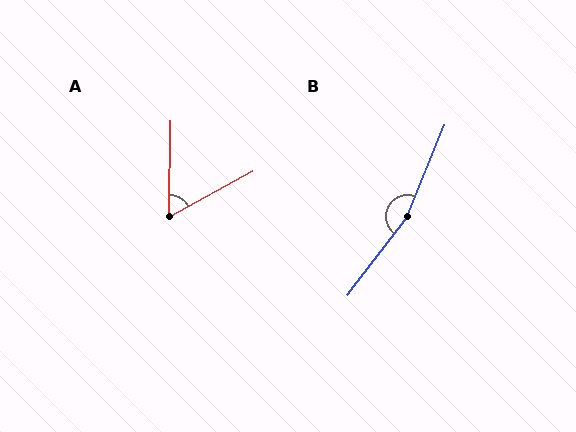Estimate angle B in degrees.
Approximately 165 degrees.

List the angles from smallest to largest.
A (61°), B (165°).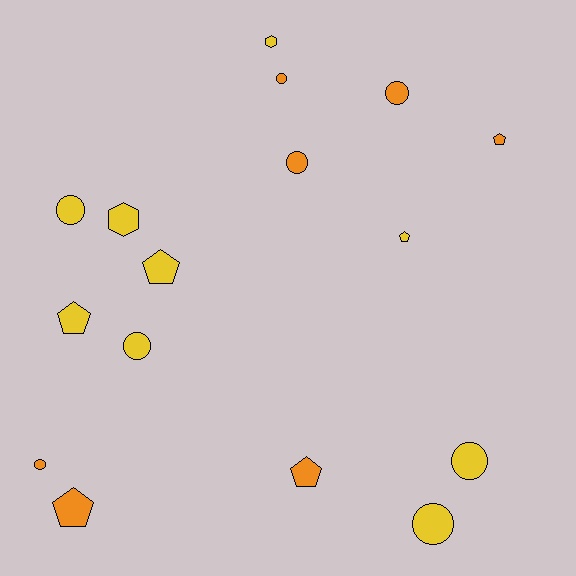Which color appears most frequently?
Yellow, with 9 objects.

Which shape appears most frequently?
Circle, with 8 objects.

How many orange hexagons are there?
There are no orange hexagons.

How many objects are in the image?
There are 16 objects.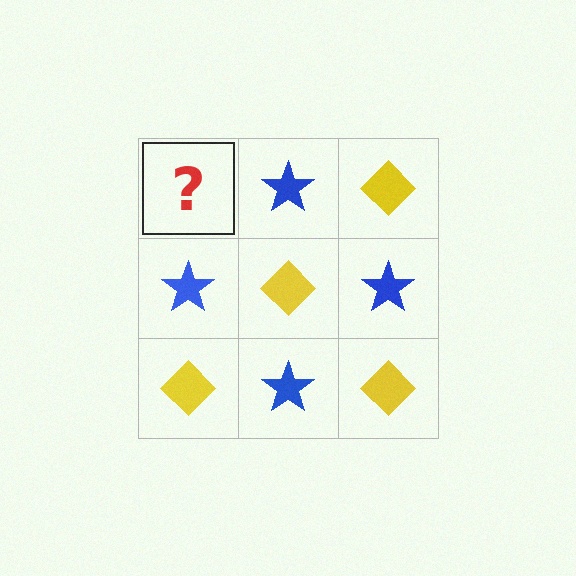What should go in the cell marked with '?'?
The missing cell should contain a yellow diamond.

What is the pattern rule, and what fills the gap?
The rule is that it alternates yellow diamond and blue star in a checkerboard pattern. The gap should be filled with a yellow diamond.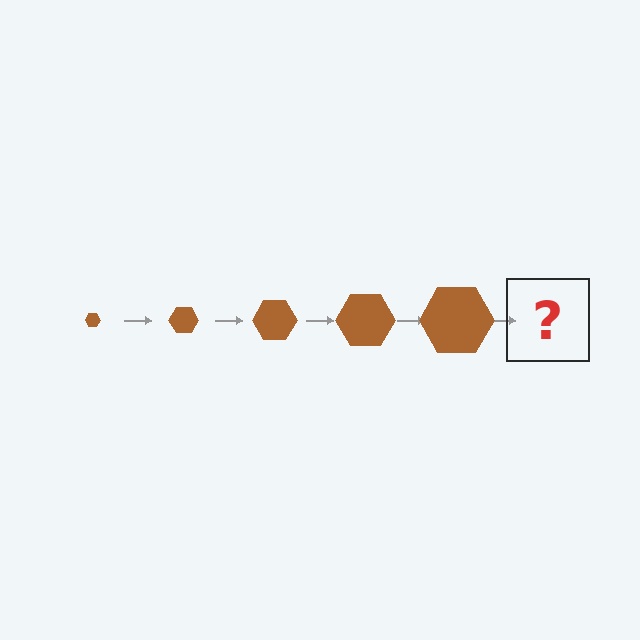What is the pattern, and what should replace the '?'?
The pattern is that the hexagon gets progressively larger each step. The '?' should be a brown hexagon, larger than the previous one.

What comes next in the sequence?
The next element should be a brown hexagon, larger than the previous one.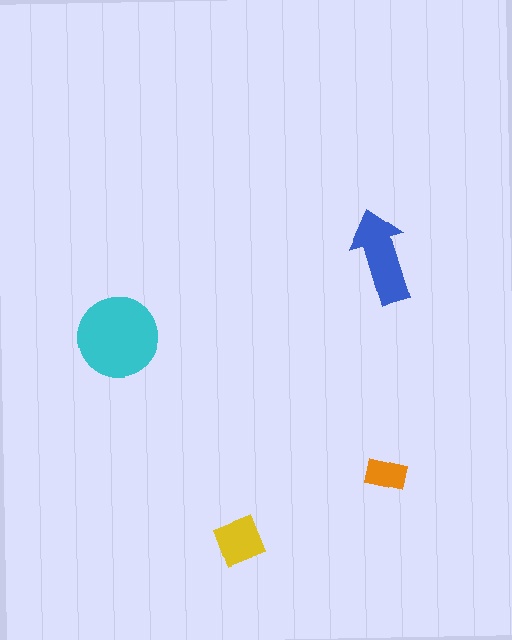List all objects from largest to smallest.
The cyan circle, the blue arrow, the yellow diamond, the orange rectangle.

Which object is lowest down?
The yellow diamond is bottommost.